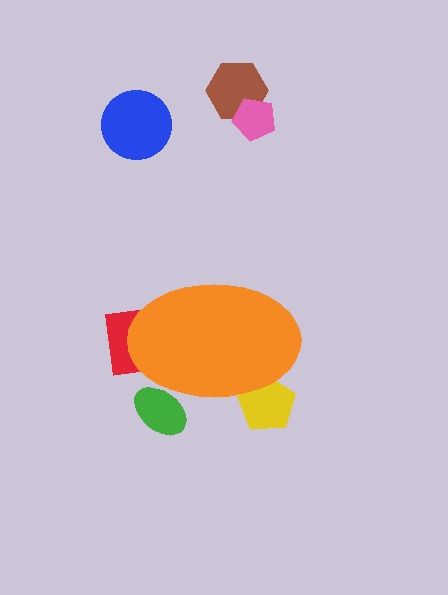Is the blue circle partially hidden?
No, the blue circle is fully visible.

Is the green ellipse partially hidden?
Yes, the green ellipse is partially hidden behind the orange ellipse.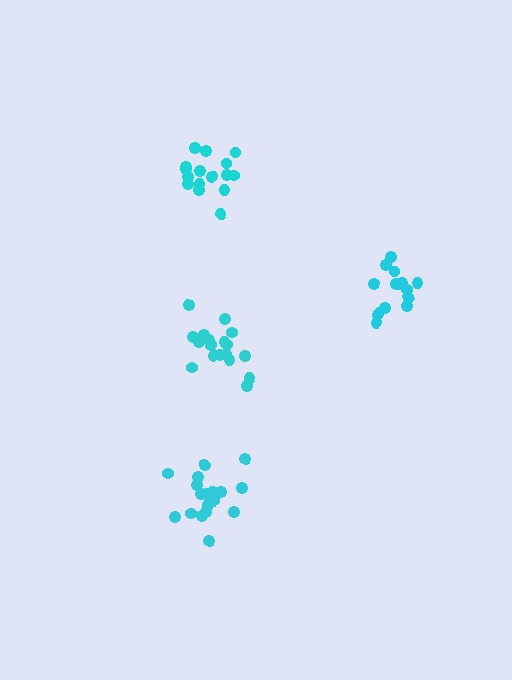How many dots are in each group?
Group 1: 16 dots, Group 2: 18 dots, Group 3: 15 dots, Group 4: 19 dots (68 total).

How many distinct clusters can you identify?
There are 4 distinct clusters.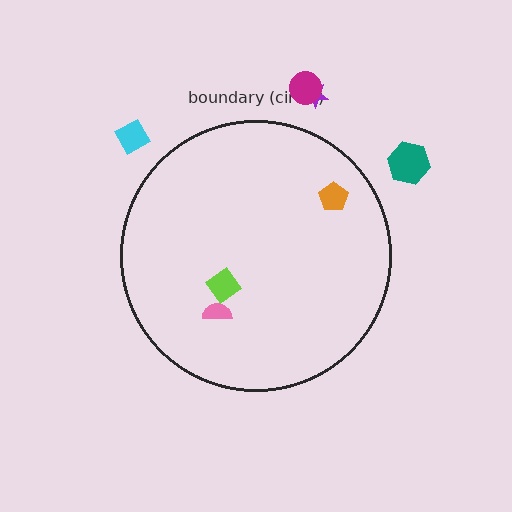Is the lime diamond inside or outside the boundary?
Inside.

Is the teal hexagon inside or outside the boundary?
Outside.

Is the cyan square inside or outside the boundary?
Outside.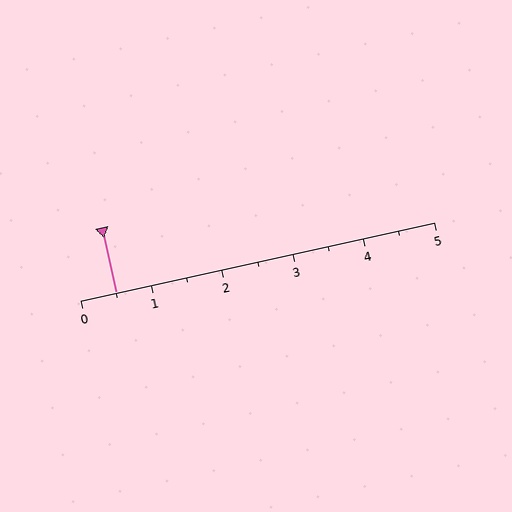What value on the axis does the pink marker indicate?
The marker indicates approximately 0.5.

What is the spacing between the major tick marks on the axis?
The major ticks are spaced 1 apart.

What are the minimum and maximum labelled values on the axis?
The axis runs from 0 to 5.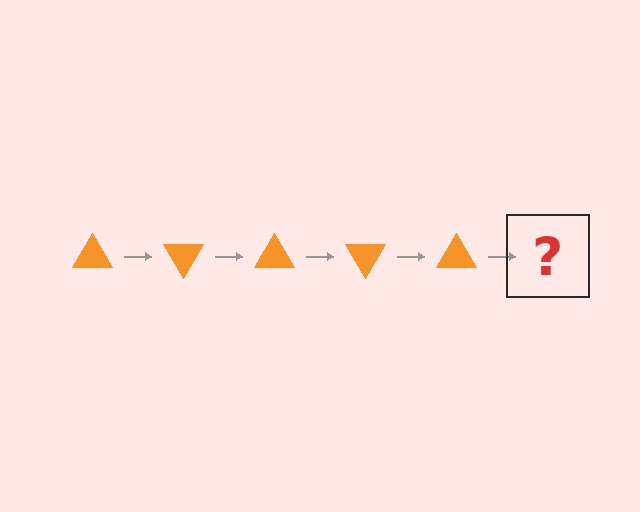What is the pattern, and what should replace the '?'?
The pattern is that the triangle rotates 60 degrees each step. The '?' should be an orange triangle rotated 300 degrees.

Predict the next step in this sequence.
The next step is an orange triangle rotated 300 degrees.